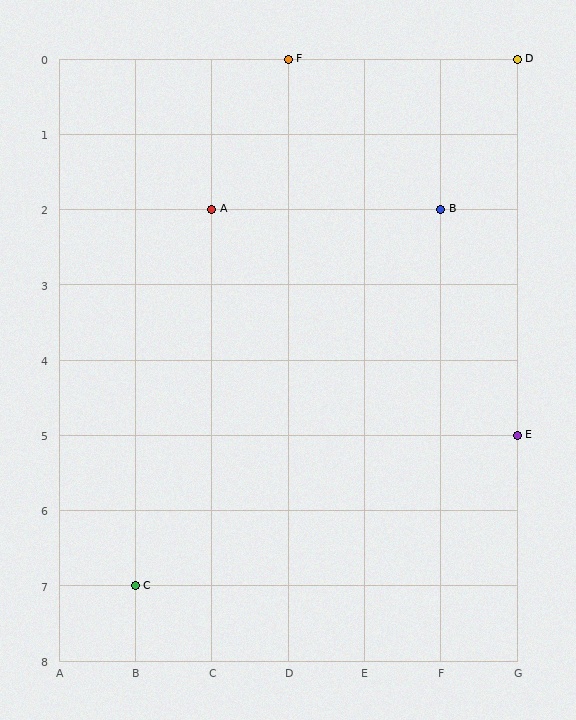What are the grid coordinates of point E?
Point E is at grid coordinates (G, 5).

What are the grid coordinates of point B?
Point B is at grid coordinates (F, 2).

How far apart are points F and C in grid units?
Points F and C are 2 columns and 7 rows apart (about 7.3 grid units diagonally).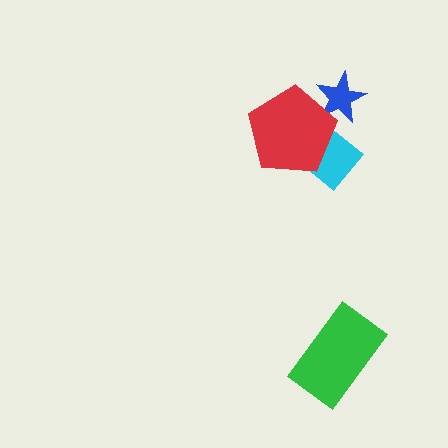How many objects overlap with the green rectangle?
0 objects overlap with the green rectangle.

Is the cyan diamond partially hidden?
Yes, it is partially covered by another shape.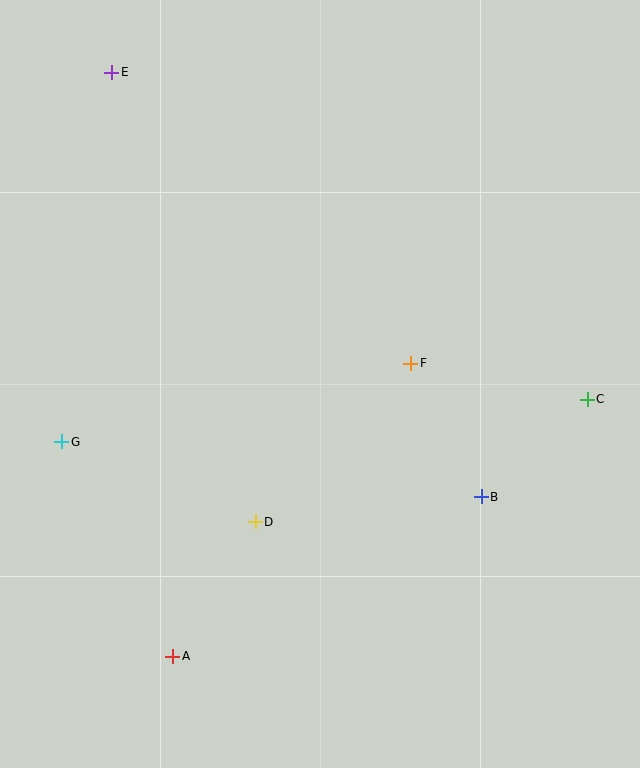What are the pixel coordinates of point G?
Point G is at (62, 442).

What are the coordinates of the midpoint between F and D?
The midpoint between F and D is at (333, 442).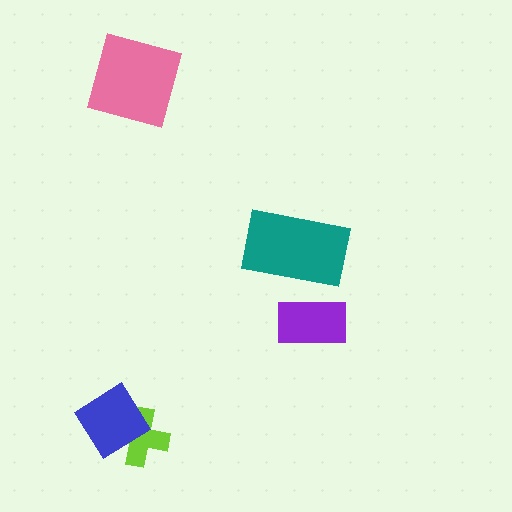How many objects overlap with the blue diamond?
1 object overlaps with the blue diamond.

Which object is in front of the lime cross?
The blue diamond is in front of the lime cross.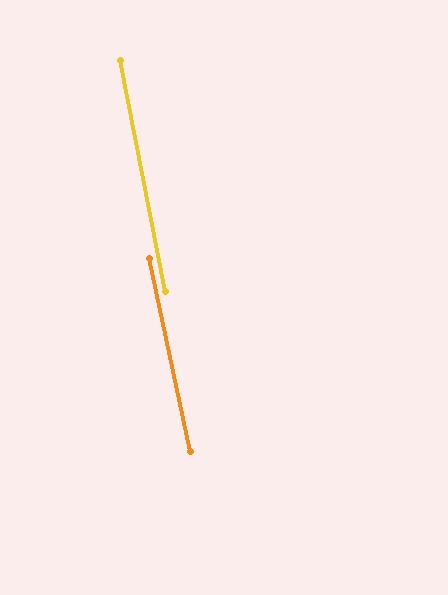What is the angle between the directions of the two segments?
Approximately 1 degree.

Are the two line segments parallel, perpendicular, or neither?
Parallel — their directions differ by only 1.0°.